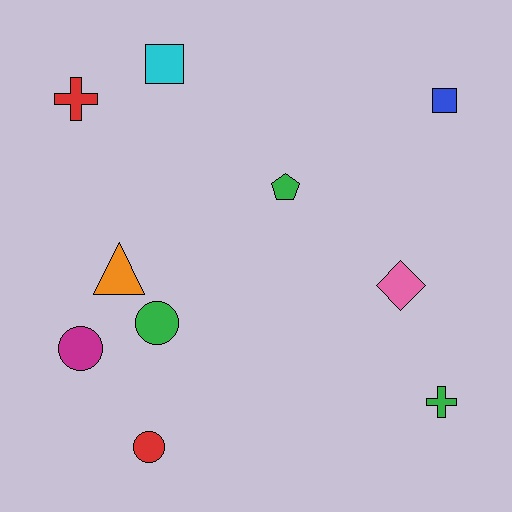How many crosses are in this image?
There are 2 crosses.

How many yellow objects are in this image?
There are no yellow objects.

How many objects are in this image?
There are 10 objects.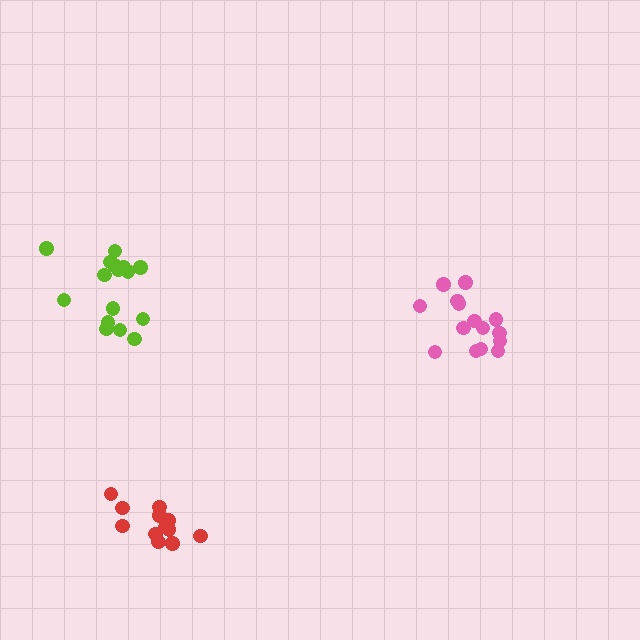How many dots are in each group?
Group 1: 15 dots, Group 2: 17 dots, Group 3: 12 dots (44 total).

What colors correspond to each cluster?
The clusters are colored: pink, lime, red.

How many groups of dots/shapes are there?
There are 3 groups.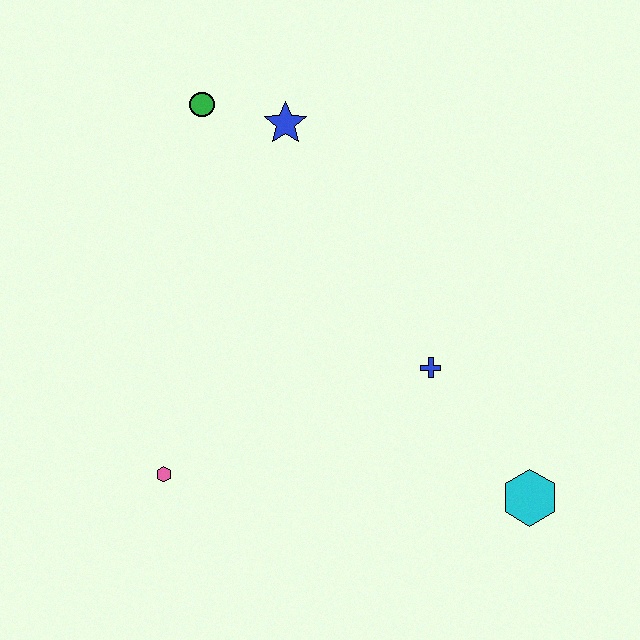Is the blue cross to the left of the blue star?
No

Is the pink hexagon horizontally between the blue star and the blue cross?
No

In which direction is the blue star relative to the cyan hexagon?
The blue star is above the cyan hexagon.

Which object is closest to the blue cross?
The cyan hexagon is closest to the blue cross.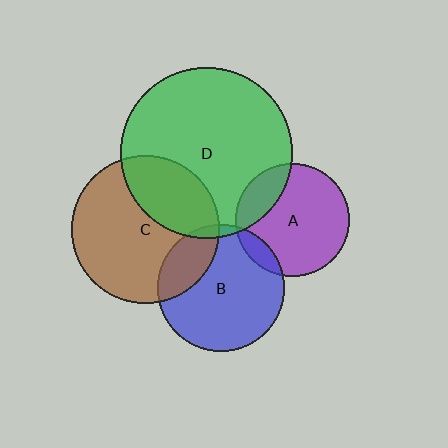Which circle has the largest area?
Circle D (green).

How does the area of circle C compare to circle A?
Approximately 1.7 times.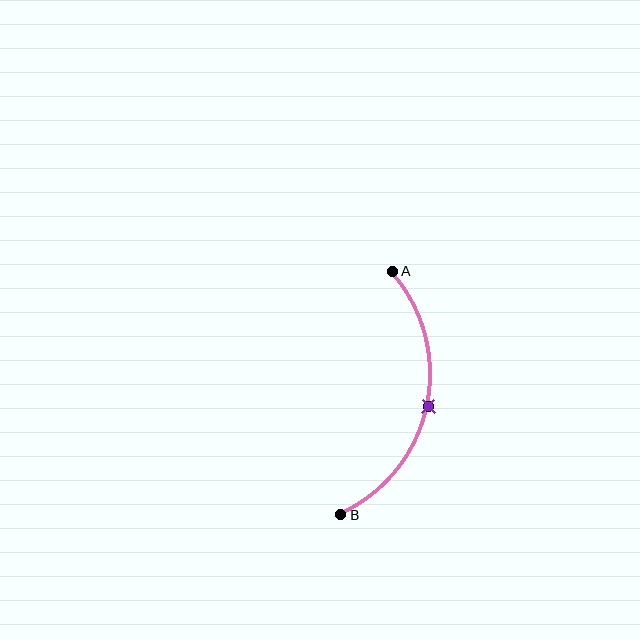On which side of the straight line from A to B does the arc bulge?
The arc bulges to the right of the straight line connecting A and B.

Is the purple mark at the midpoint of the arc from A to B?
Yes. The purple mark lies on the arc at equal arc-length from both A and B — it is the arc midpoint.